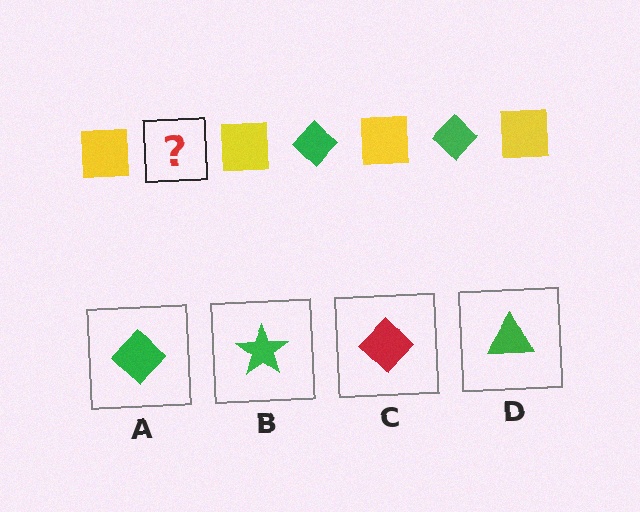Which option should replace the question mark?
Option A.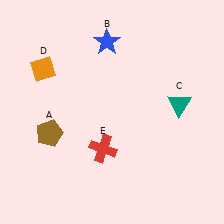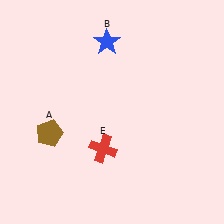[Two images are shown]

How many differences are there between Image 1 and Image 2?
There are 2 differences between the two images.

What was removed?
The teal triangle (C), the orange diamond (D) were removed in Image 2.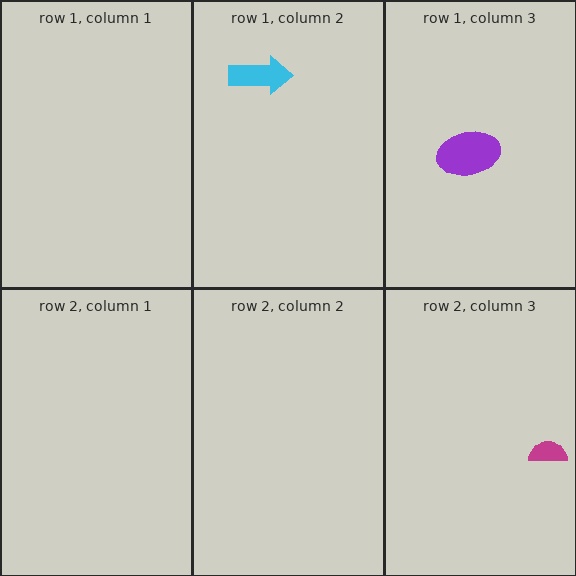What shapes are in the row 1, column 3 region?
The purple ellipse.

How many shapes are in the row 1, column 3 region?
1.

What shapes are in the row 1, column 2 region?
The cyan arrow.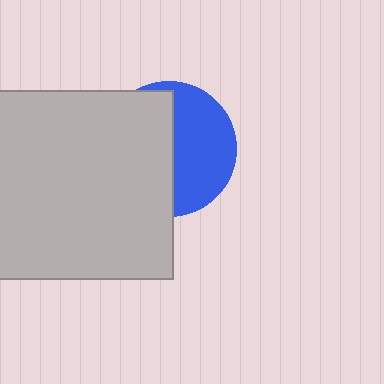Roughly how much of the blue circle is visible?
About half of it is visible (roughly 47%).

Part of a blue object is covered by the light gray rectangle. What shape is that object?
It is a circle.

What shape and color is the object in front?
The object in front is a light gray rectangle.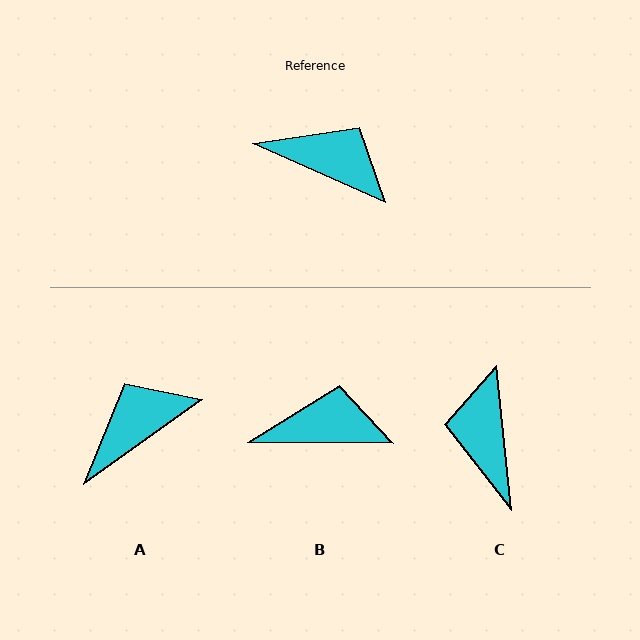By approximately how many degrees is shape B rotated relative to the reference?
Approximately 24 degrees counter-clockwise.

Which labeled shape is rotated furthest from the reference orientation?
C, about 120 degrees away.